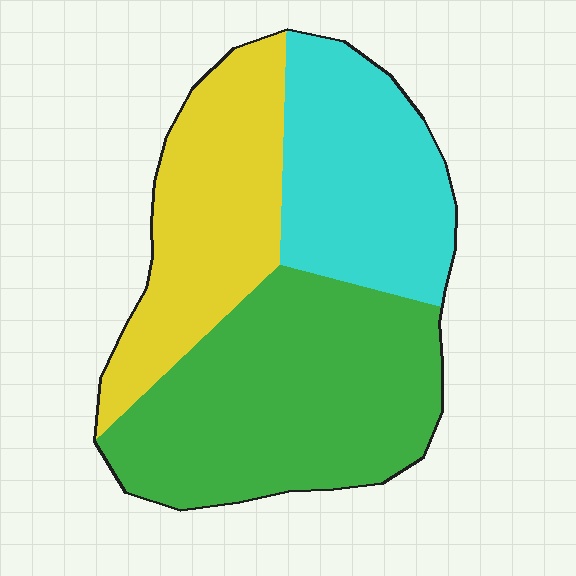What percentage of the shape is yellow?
Yellow takes up about one quarter (1/4) of the shape.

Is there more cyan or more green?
Green.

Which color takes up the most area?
Green, at roughly 45%.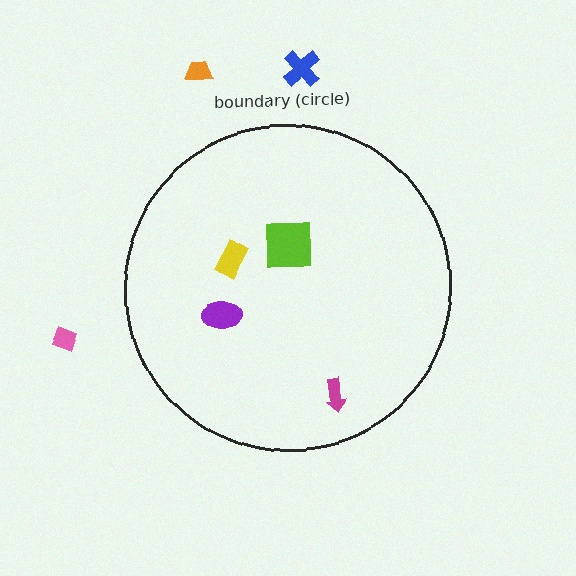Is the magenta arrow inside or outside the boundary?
Inside.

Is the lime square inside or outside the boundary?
Inside.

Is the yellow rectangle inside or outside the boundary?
Inside.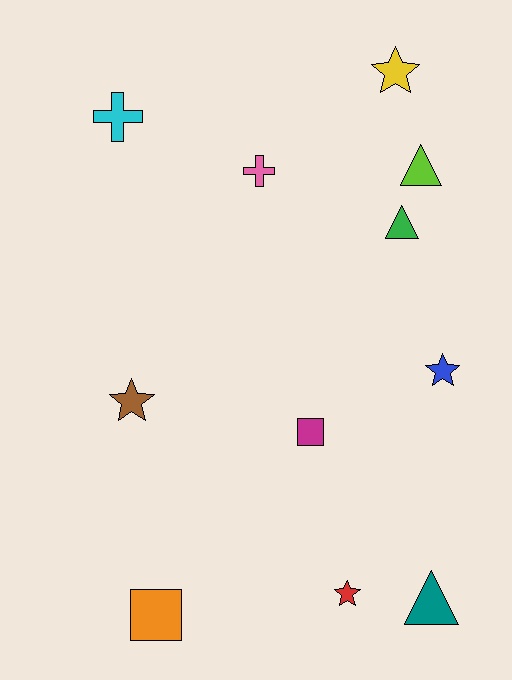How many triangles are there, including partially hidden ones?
There are 3 triangles.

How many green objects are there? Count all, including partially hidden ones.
There is 1 green object.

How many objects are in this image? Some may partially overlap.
There are 11 objects.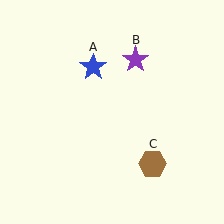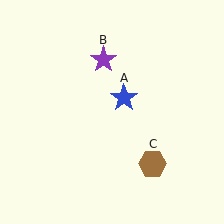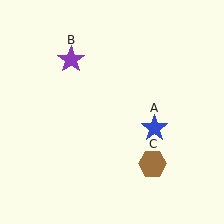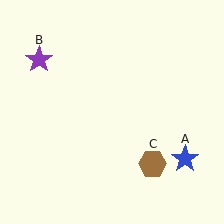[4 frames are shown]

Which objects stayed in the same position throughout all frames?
Brown hexagon (object C) remained stationary.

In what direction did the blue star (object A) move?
The blue star (object A) moved down and to the right.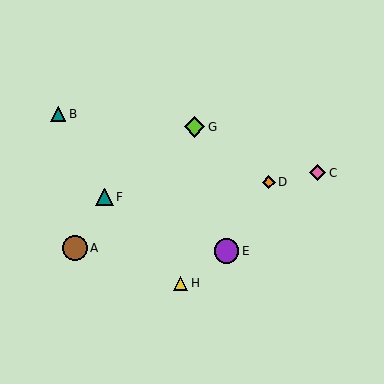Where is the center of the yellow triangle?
The center of the yellow triangle is at (181, 283).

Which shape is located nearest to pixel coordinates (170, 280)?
The yellow triangle (labeled H) at (181, 283) is nearest to that location.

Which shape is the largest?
The purple circle (labeled E) is the largest.